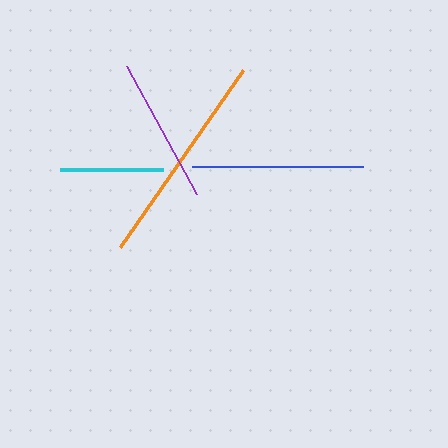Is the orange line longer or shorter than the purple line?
The orange line is longer than the purple line.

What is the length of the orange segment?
The orange segment is approximately 216 pixels long.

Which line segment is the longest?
The orange line is the longest at approximately 216 pixels.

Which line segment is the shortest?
The cyan line is the shortest at approximately 103 pixels.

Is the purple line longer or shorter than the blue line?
The blue line is longer than the purple line.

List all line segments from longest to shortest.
From longest to shortest: orange, blue, purple, cyan.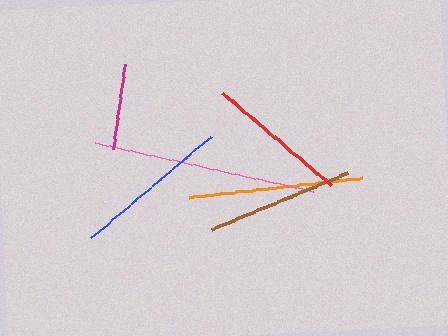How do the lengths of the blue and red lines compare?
The blue and red lines are approximately the same length.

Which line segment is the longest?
The pink line is the longest at approximately 224 pixels.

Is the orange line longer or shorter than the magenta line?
The orange line is longer than the magenta line.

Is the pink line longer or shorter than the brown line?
The pink line is longer than the brown line.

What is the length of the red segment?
The red segment is approximately 143 pixels long.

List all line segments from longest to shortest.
From longest to shortest: pink, orange, blue, brown, red, magenta.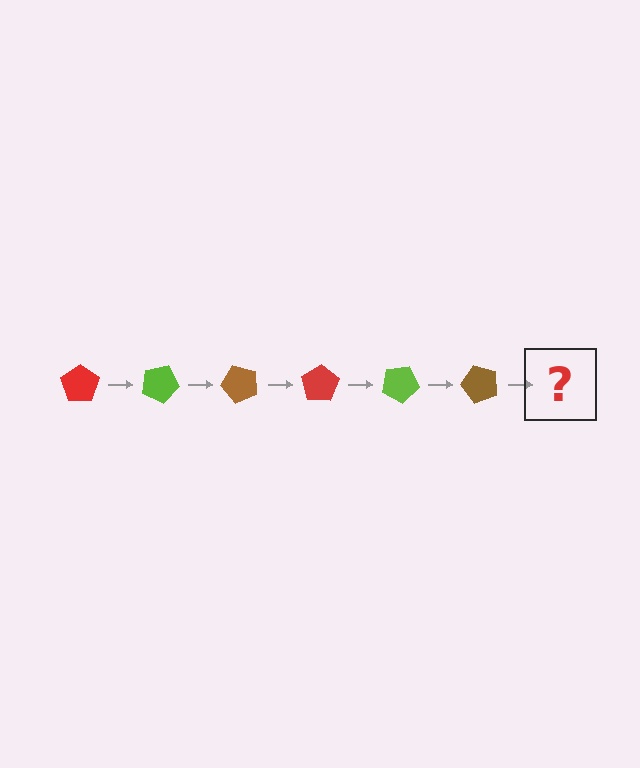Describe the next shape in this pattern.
It should be a red pentagon, rotated 150 degrees from the start.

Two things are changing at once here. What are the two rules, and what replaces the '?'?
The two rules are that it rotates 25 degrees each step and the color cycles through red, lime, and brown. The '?' should be a red pentagon, rotated 150 degrees from the start.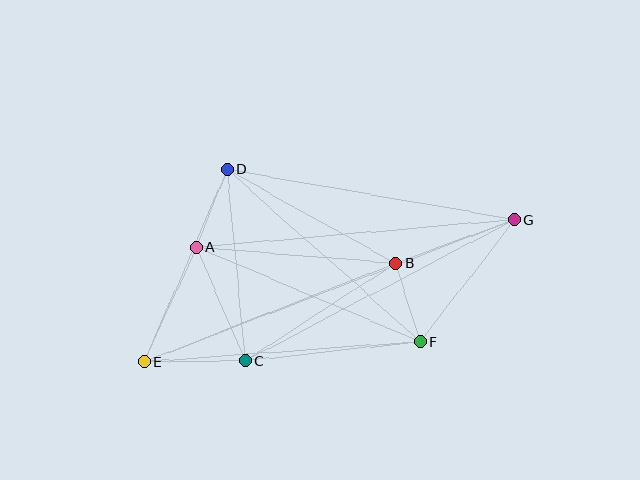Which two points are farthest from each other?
Points E and G are farthest from each other.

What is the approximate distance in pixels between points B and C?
The distance between B and C is approximately 179 pixels.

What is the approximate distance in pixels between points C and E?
The distance between C and E is approximately 101 pixels.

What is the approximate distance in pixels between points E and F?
The distance between E and F is approximately 277 pixels.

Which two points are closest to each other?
Points B and F are closest to each other.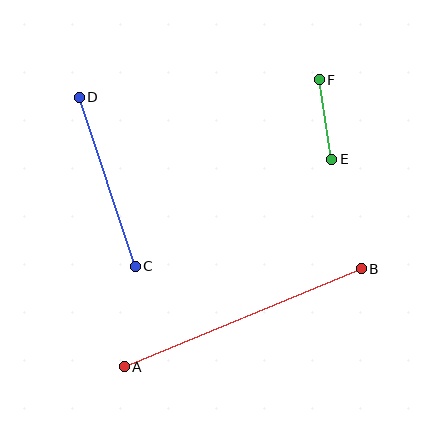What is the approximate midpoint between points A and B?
The midpoint is at approximately (243, 318) pixels.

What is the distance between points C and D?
The distance is approximately 178 pixels.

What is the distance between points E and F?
The distance is approximately 81 pixels.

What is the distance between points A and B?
The distance is approximately 256 pixels.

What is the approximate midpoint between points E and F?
The midpoint is at approximately (326, 120) pixels.